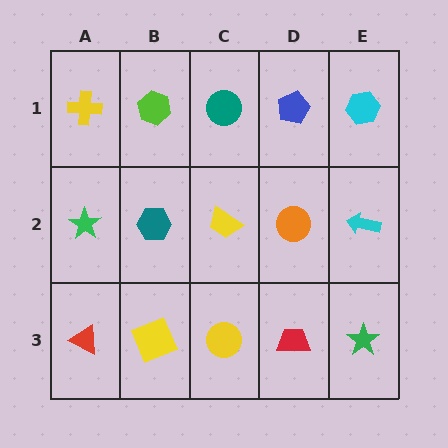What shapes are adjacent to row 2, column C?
A teal circle (row 1, column C), a yellow circle (row 3, column C), a teal hexagon (row 2, column B), an orange circle (row 2, column D).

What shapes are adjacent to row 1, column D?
An orange circle (row 2, column D), a teal circle (row 1, column C), a cyan hexagon (row 1, column E).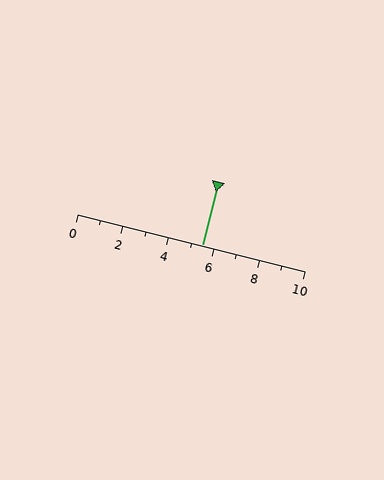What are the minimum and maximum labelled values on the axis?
The axis runs from 0 to 10.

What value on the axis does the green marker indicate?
The marker indicates approximately 5.5.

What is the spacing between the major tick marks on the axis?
The major ticks are spaced 2 apart.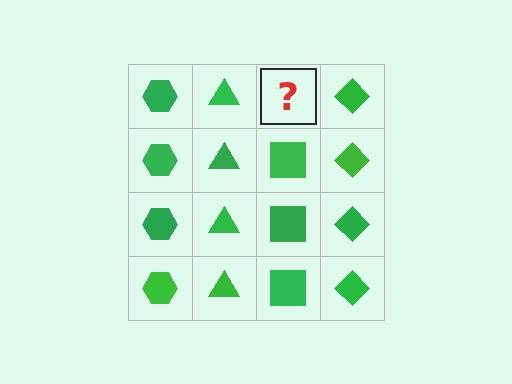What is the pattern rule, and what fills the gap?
The rule is that each column has a consistent shape. The gap should be filled with a green square.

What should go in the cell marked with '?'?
The missing cell should contain a green square.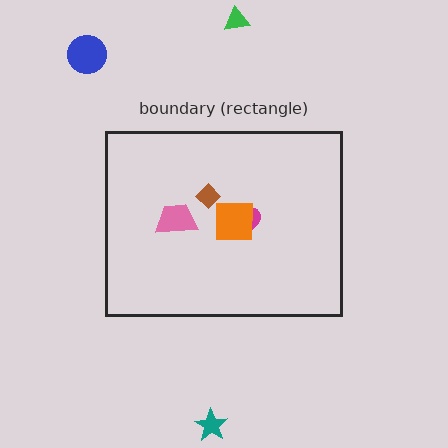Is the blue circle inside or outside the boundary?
Outside.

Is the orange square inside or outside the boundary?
Inside.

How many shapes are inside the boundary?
4 inside, 3 outside.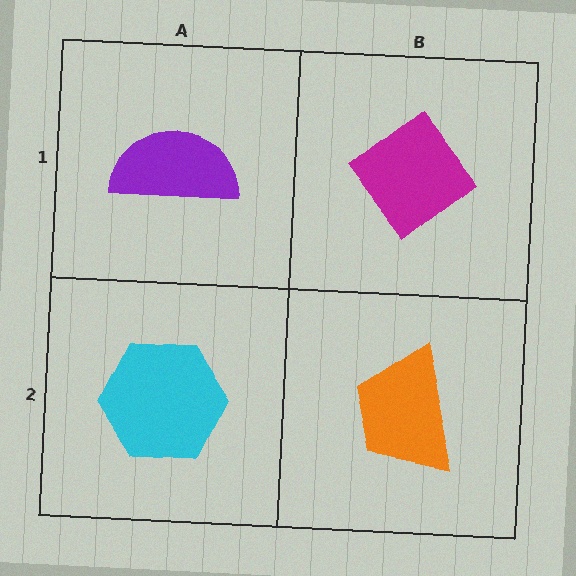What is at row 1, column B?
A magenta diamond.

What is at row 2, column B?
An orange trapezoid.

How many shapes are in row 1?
2 shapes.